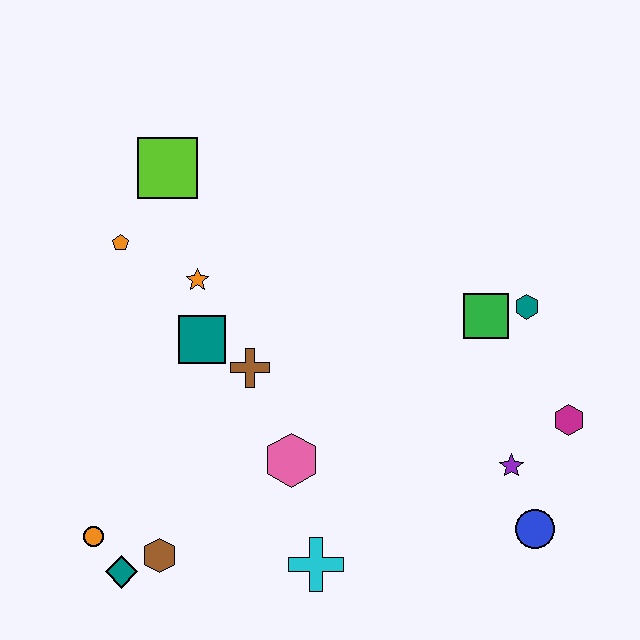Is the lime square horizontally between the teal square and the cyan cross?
No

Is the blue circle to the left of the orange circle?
No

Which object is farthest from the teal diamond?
The teal hexagon is farthest from the teal diamond.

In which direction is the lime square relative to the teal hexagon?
The lime square is to the left of the teal hexagon.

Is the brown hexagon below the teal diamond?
No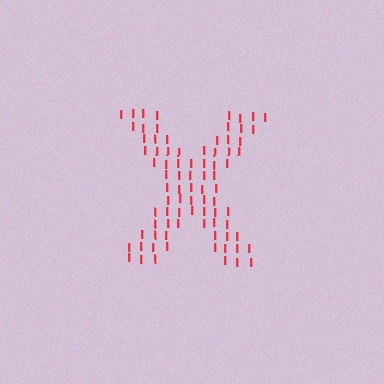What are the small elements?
The small elements are letter I's.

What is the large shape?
The large shape is the letter X.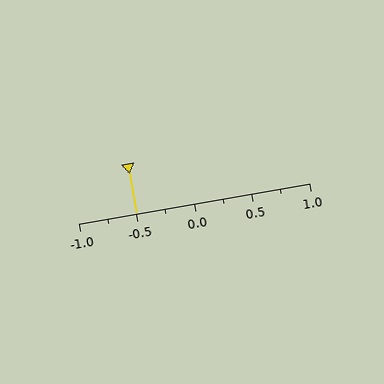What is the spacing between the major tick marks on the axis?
The major ticks are spaced 0.5 apart.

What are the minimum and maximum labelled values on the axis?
The axis runs from -1.0 to 1.0.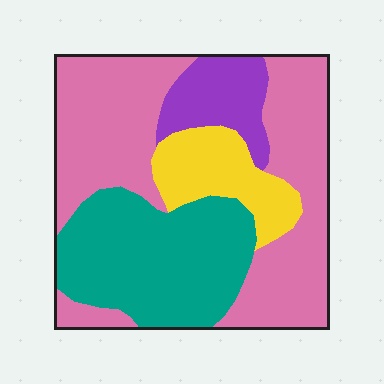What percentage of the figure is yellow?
Yellow takes up about one eighth (1/8) of the figure.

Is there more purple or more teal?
Teal.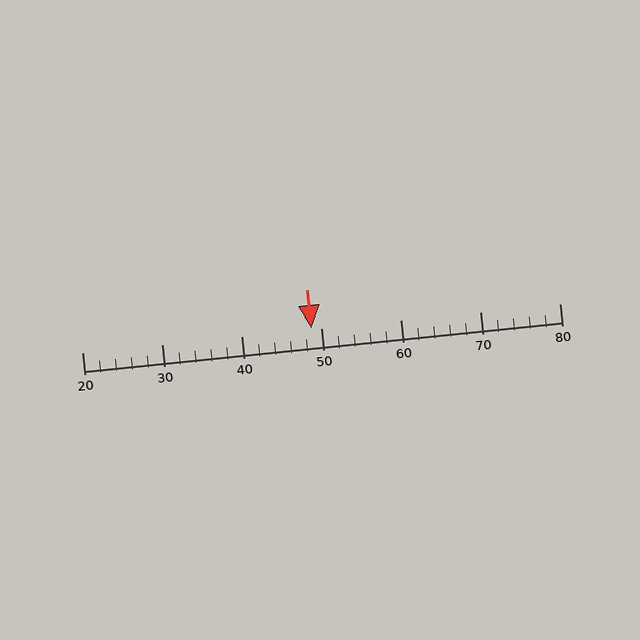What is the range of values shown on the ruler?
The ruler shows values from 20 to 80.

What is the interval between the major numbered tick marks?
The major tick marks are spaced 10 units apart.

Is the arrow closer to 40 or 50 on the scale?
The arrow is closer to 50.